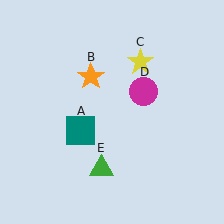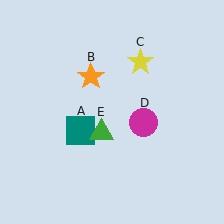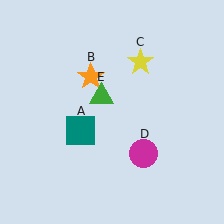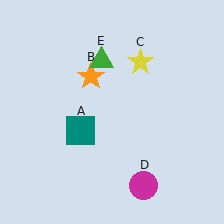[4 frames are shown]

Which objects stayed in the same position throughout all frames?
Teal square (object A) and orange star (object B) and yellow star (object C) remained stationary.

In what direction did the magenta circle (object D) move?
The magenta circle (object D) moved down.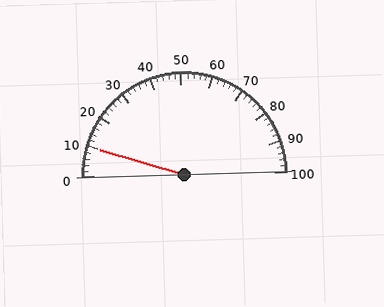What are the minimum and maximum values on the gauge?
The gauge ranges from 0 to 100.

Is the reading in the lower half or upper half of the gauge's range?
The reading is in the lower half of the range (0 to 100).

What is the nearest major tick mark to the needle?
The nearest major tick mark is 10.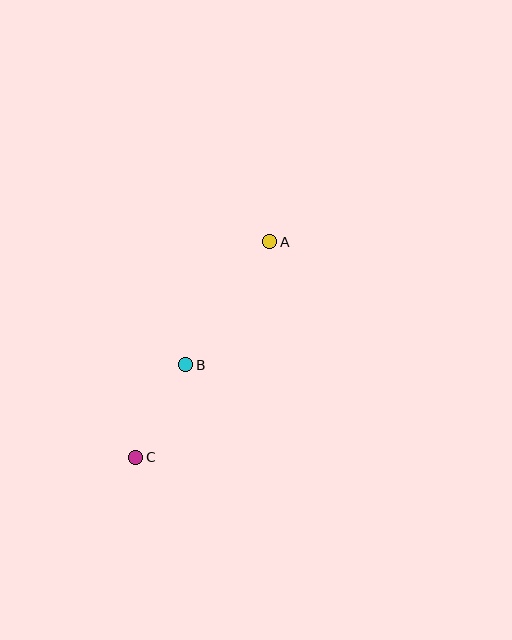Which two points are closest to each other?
Points B and C are closest to each other.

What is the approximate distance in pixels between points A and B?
The distance between A and B is approximately 149 pixels.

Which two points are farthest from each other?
Points A and C are farthest from each other.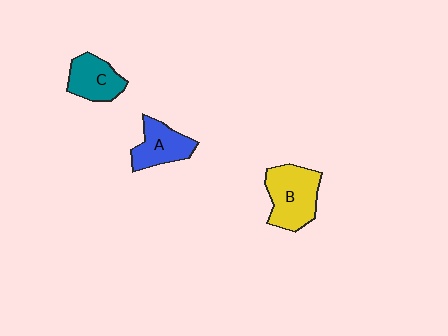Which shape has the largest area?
Shape B (yellow).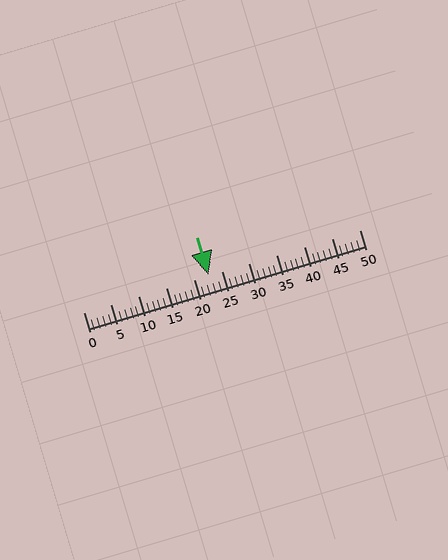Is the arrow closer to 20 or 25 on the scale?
The arrow is closer to 25.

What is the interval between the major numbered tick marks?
The major tick marks are spaced 5 units apart.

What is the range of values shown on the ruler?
The ruler shows values from 0 to 50.